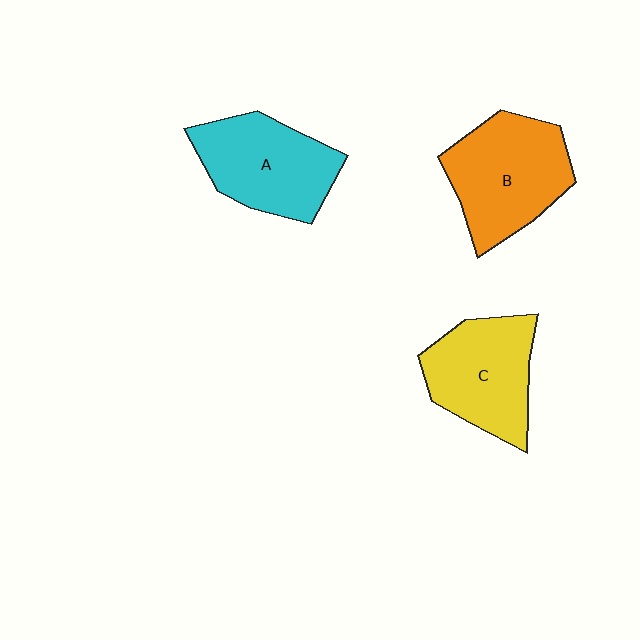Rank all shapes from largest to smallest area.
From largest to smallest: B (orange), A (cyan), C (yellow).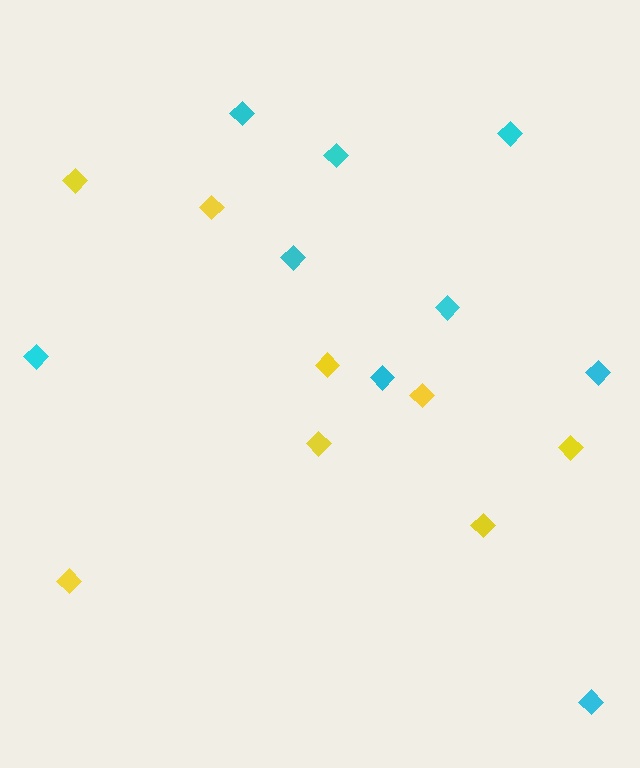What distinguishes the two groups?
There are 2 groups: one group of yellow diamonds (8) and one group of cyan diamonds (9).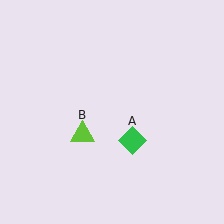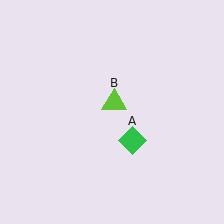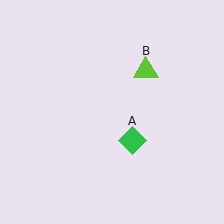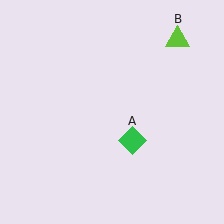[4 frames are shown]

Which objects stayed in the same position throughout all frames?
Green diamond (object A) remained stationary.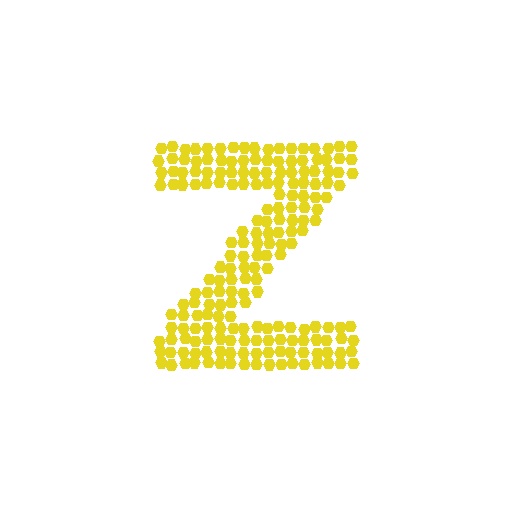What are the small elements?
The small elements are hexagons.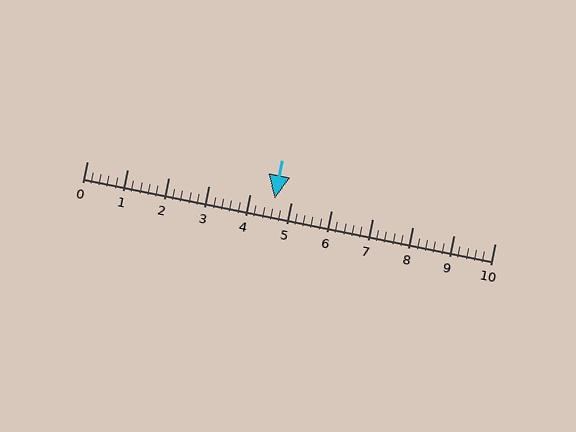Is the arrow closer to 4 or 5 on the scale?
The arrow is closer to 5.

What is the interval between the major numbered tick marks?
The major tick marks are spaced 1 units apart.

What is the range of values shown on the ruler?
The ruler shows values from 0 to 10.